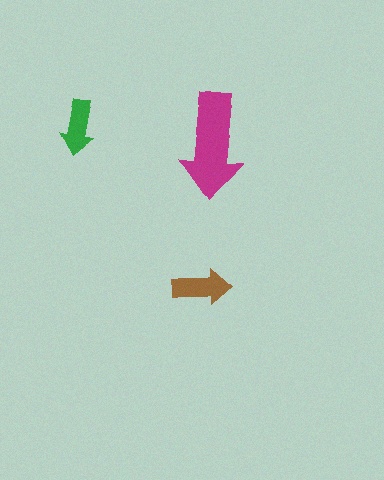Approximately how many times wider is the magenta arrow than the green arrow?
About 2 times wider.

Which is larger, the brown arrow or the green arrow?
The brown one.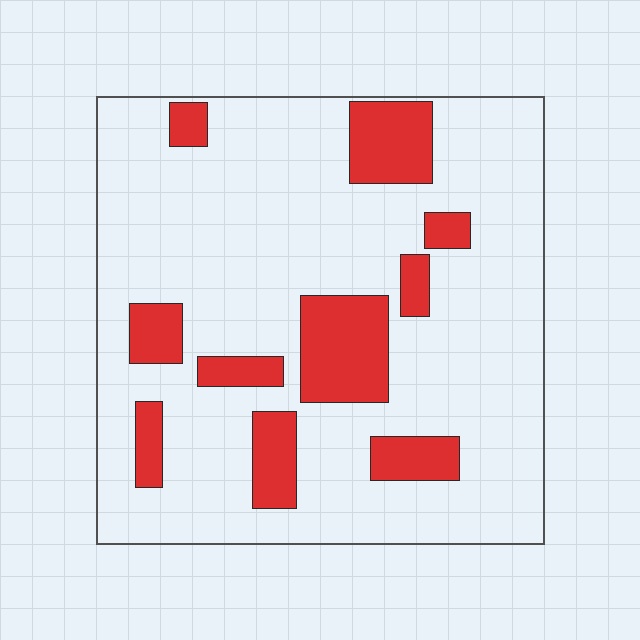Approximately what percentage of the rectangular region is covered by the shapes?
Approximately 20%.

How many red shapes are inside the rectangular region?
10.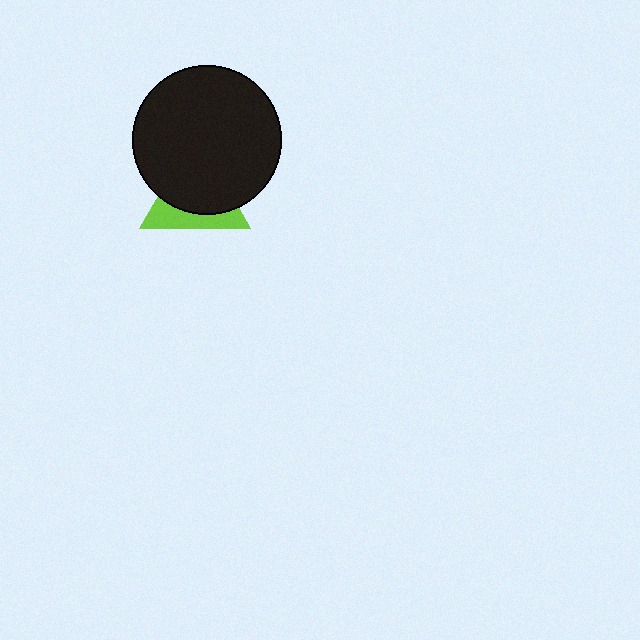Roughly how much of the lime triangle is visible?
A small part of it is visible (roughly 36%).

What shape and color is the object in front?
The object in front is a black circle.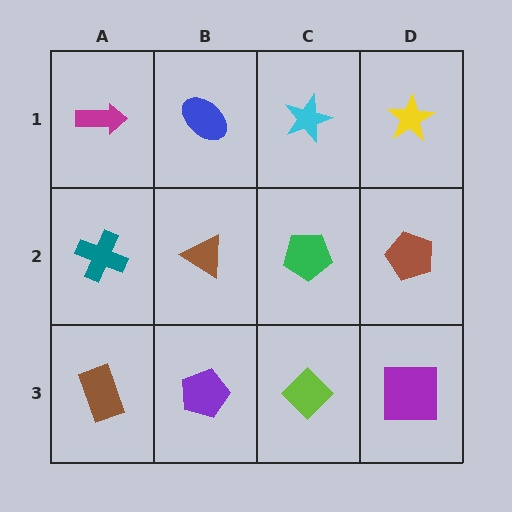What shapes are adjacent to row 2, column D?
A yellow star (row 1, column D), a purple square (row 3, column D), a green pentagon (row 2, column C).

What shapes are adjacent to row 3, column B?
A brown triangle (row 2, column B), a brown rectangle (row 3, column A), a lime diamond (row 3, column C).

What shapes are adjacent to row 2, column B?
A blue ellipse (row 1, column B), a purple pentagon (row 3, column B), a teal cross (row 2, column A), a green pentagon (row 2, column C).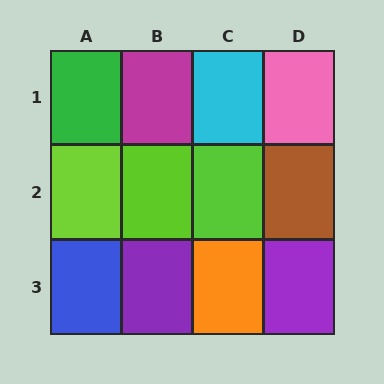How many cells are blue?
1 cell is blue.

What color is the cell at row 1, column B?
Magenta.